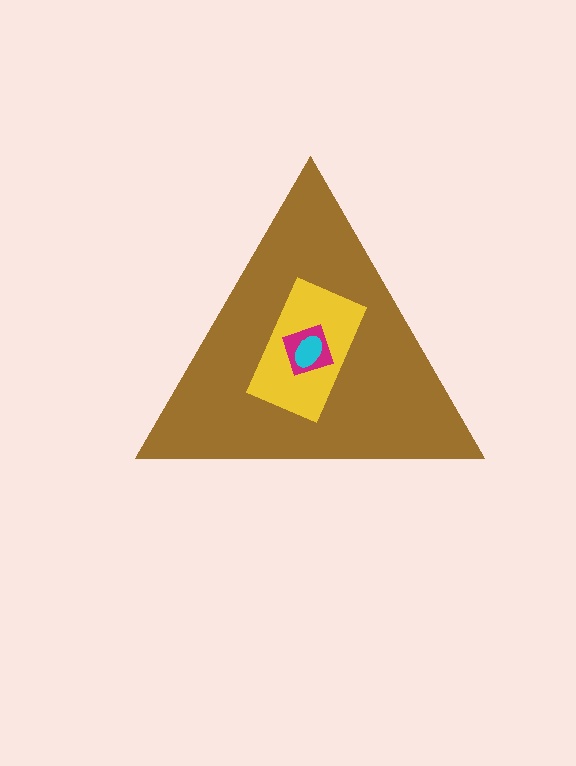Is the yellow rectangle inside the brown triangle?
Yes.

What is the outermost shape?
The brown triangle.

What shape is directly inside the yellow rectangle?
The magenta diamond.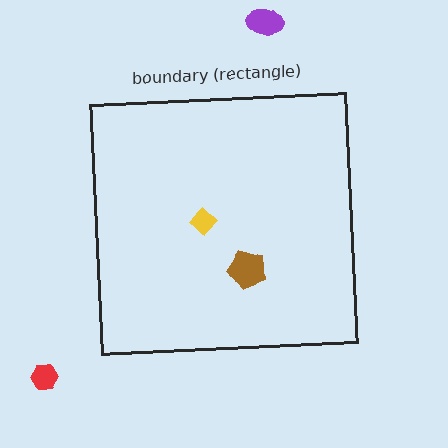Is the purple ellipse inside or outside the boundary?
Outside.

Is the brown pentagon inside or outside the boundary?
Inside.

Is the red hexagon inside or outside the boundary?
Outside.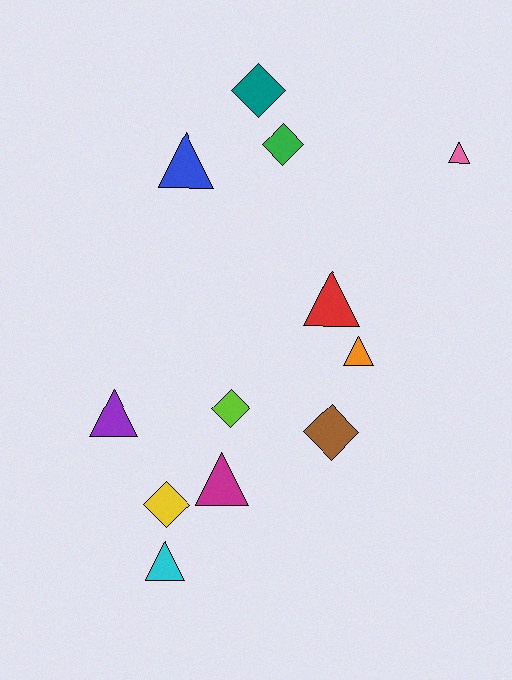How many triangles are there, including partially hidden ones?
There are 7 triangles.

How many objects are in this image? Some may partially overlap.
There are 12 objects.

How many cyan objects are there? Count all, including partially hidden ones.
There is 1 cyan object.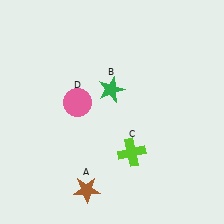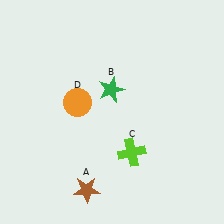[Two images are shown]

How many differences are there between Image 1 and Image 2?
There is 1 difference between the two images.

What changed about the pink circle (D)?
In Image 1, D is pink. In Image 2, it changed to orange.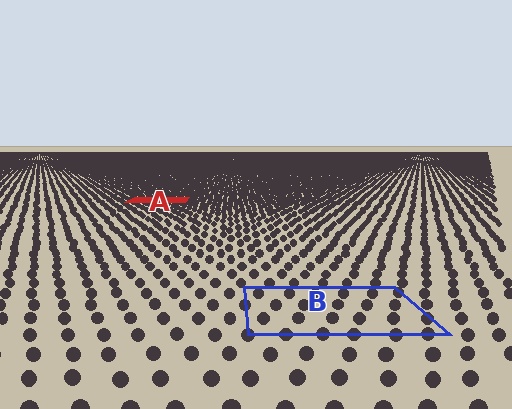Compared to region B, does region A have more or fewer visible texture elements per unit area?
Region A has more texture elements per unit area — they are packed more densely because it is farther away.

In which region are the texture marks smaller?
The texture marks are smaller in region A, because it is farther away.